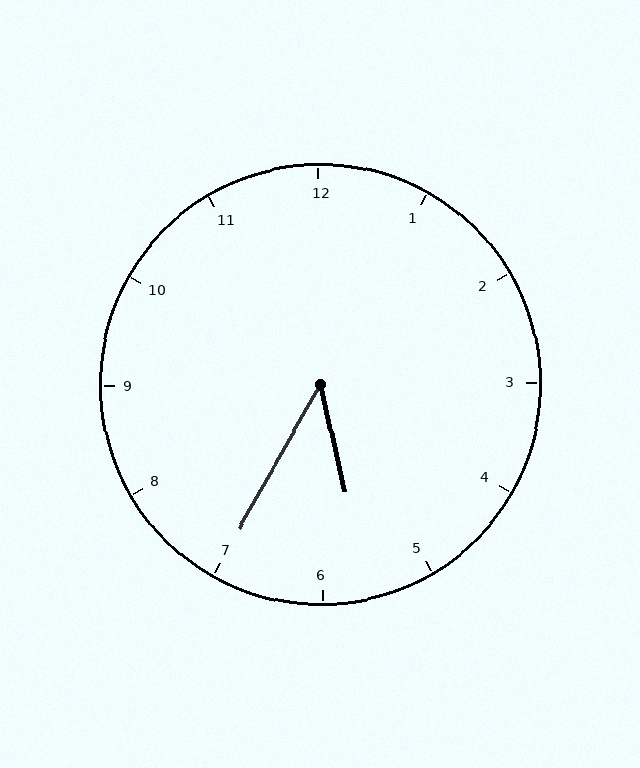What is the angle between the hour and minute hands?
Approximately 42 degrees.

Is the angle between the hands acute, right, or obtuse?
It is acute.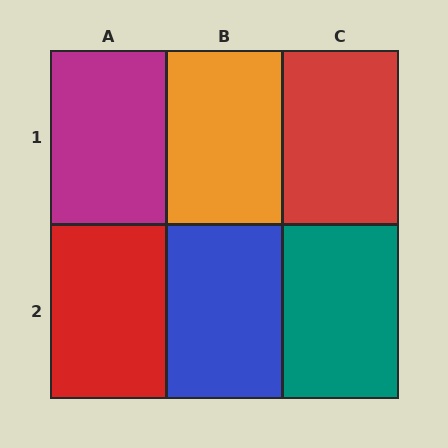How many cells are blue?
1 cell is blue.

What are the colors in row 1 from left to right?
Magenta, orange, red.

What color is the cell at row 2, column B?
Blue.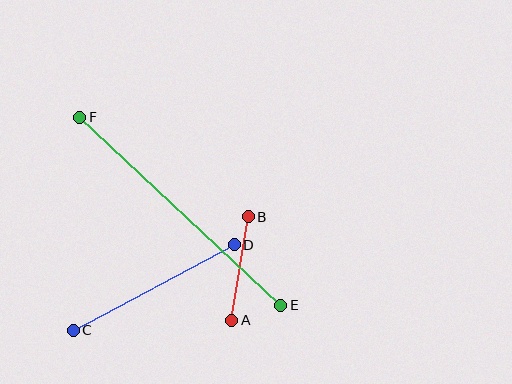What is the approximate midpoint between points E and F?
The midpoint is at approximately (180, 211) pixels.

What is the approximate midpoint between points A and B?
The midpoint is at approximately (240, 269) pixels.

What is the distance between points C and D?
The distance is approximately 182 pixels.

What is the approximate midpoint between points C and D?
The midpoint is at approximately (154, 288) pixels.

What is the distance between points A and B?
The distance is approximately 105 pixels.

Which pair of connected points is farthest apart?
Points E and F are farthest apart.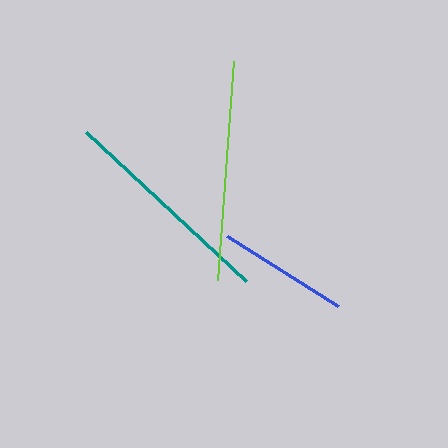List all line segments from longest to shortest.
From longest to shortest: lime, teal, blue.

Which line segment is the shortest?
The blue line is the shortest at approximately 131 pixels.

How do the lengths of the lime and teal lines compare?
The lime and teal lines are approximately the same length.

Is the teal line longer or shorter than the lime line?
The lime line is longer than the teal line.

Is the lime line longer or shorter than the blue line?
The lime line is longer than the blue line.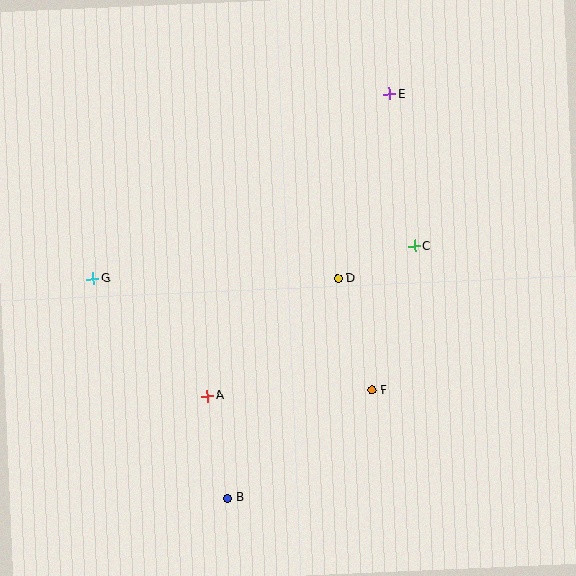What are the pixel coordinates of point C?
Point C is at (415, 246).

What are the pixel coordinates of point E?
Point E is at (389, 94).